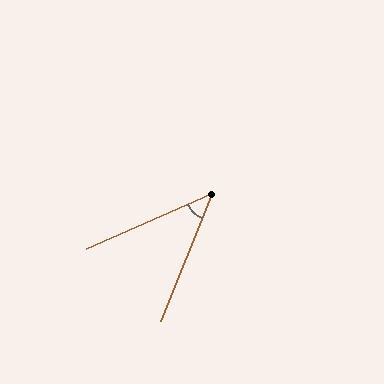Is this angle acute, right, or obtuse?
It is acute.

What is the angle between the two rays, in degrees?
Approximately 44 degrees.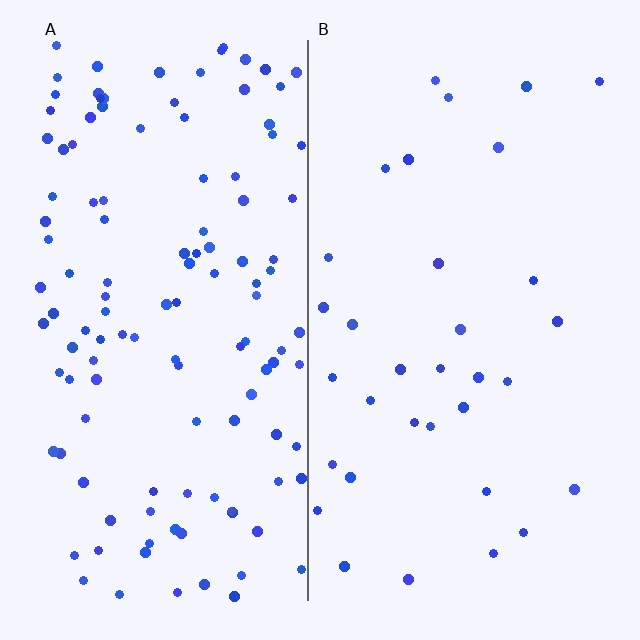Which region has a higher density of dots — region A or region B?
A (the left).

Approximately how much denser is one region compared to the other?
Approximately 3.7× — region A over region B.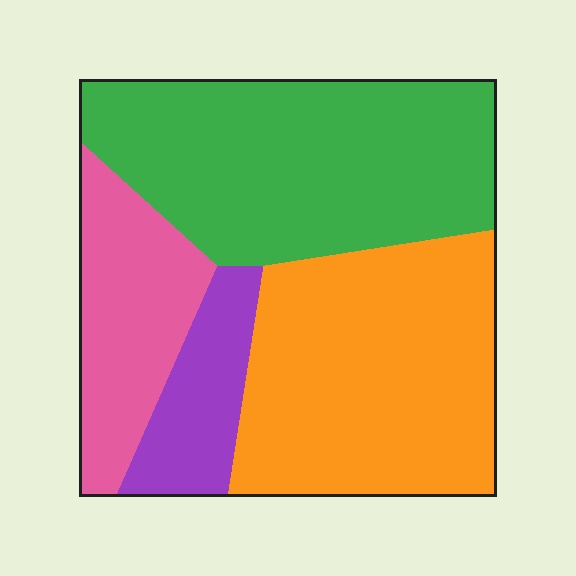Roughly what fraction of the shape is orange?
Orange covers around 35% of the shape.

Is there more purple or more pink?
Pink.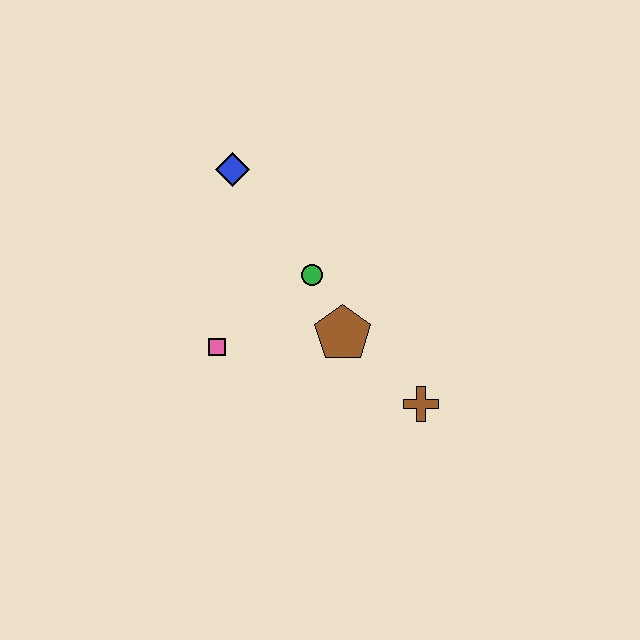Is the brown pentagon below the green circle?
Yes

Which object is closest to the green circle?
The brown pentagon is closest to the green circle.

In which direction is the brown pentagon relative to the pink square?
The brown pentagon is to the right of the pink square.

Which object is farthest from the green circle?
The brown cross is farthest from the green circle.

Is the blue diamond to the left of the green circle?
Yes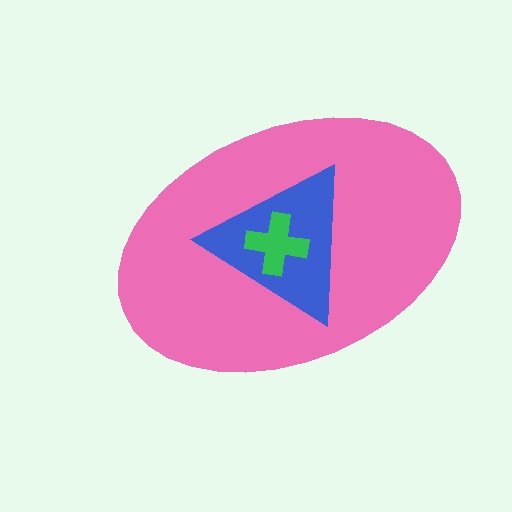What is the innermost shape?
The green cross.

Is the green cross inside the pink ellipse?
Yes.